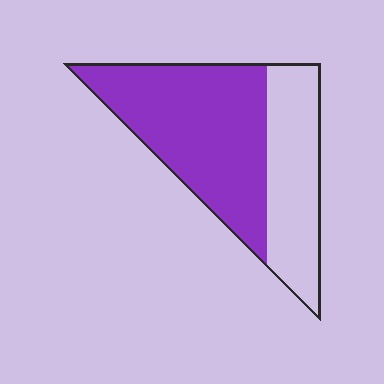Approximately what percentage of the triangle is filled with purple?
Approximately 65%.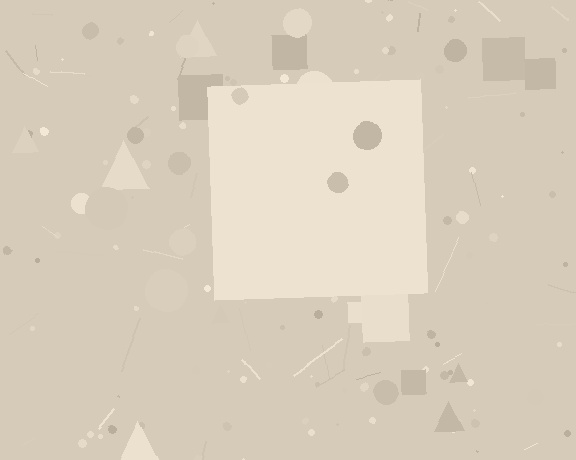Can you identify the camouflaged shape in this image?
The camouflaged shape is a square.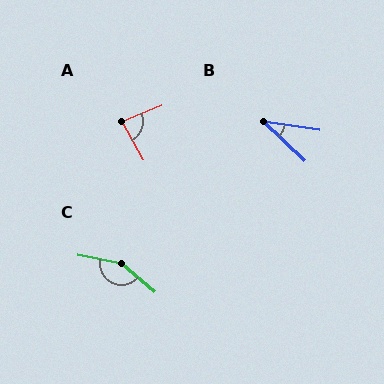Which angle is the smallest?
B, at approximately 35 degrees.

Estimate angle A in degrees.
Approximately 83 degrees.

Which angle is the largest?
C, at approximately 151 degrees.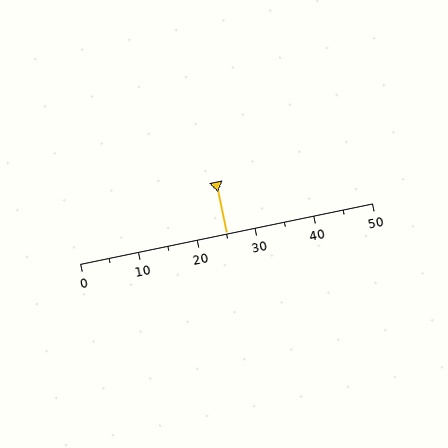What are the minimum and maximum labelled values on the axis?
The axis runs from 0 to 50.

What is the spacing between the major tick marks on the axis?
The major ticks are spaced 10 apart.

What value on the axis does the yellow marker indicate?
The marker indicates approximately 25.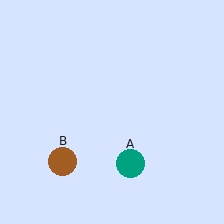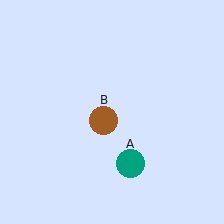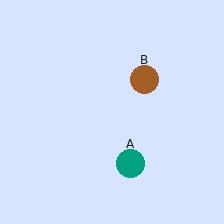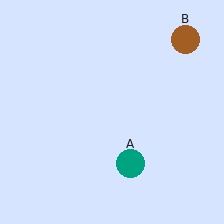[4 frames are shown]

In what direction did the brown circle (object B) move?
The brown circle (object B) moved up and to the right.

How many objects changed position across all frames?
1 object changed position: brown circle (object B).